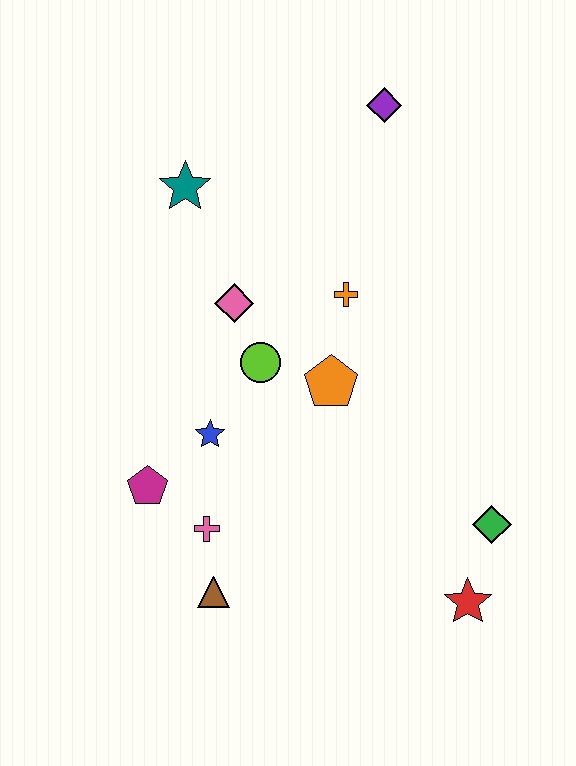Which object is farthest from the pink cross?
The purple diamond is farthest from the pink cross.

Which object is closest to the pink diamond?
The lime circle is closest to the pink diamond.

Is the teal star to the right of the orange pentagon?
No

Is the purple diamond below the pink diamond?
No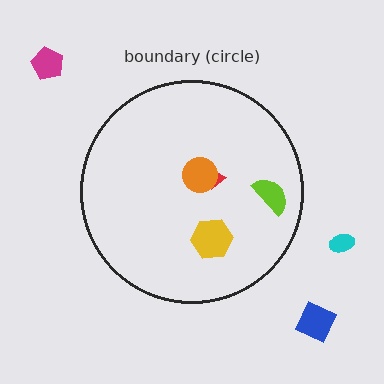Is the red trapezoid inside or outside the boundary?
Inside.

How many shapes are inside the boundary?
4 inside, 3 outside.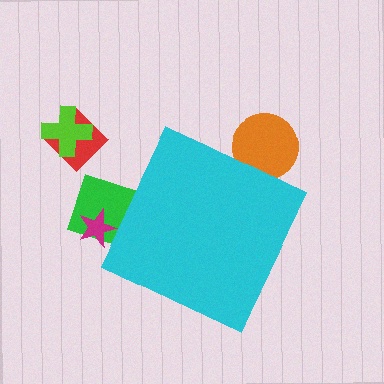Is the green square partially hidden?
Yes, the green square is partially hidden behind the cyan diamond.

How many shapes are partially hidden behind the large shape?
3 shapes are partially hidden.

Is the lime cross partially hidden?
No, the lime cross is fully visible.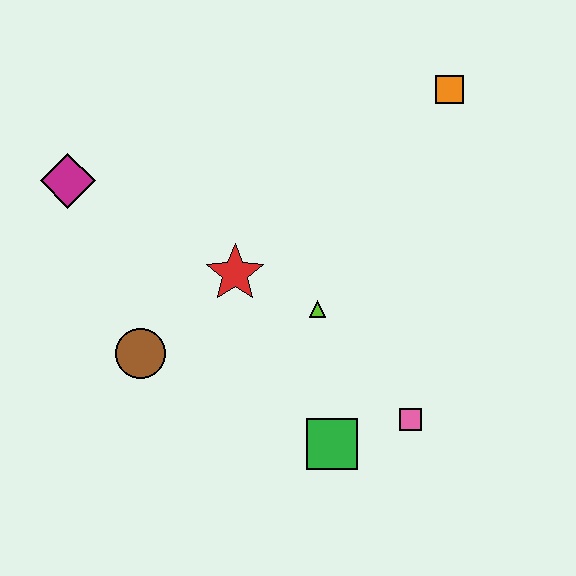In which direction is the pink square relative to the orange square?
The pink square is below the orange square.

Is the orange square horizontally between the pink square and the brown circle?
No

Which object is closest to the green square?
The pink square is closest to the green square.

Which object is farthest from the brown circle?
The orange square is farthest from the brown circle.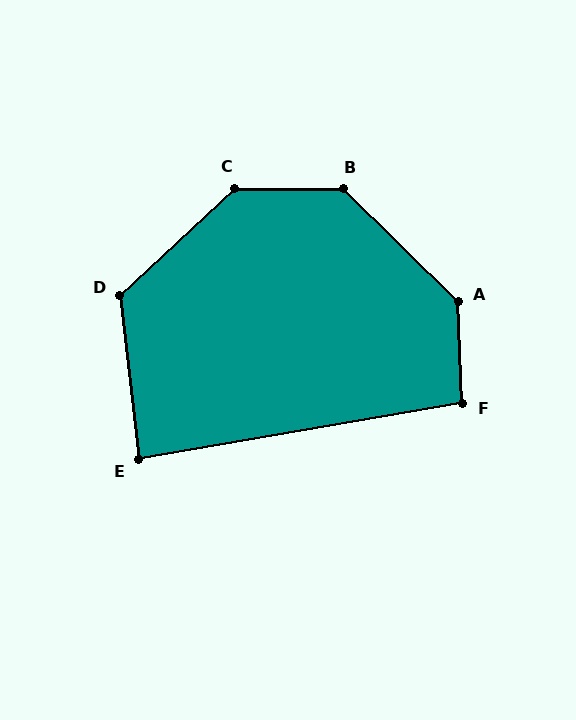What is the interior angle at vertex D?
Approximately 127 degrees (obtuse).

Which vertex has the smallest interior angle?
E, at approximately 87 degrees.